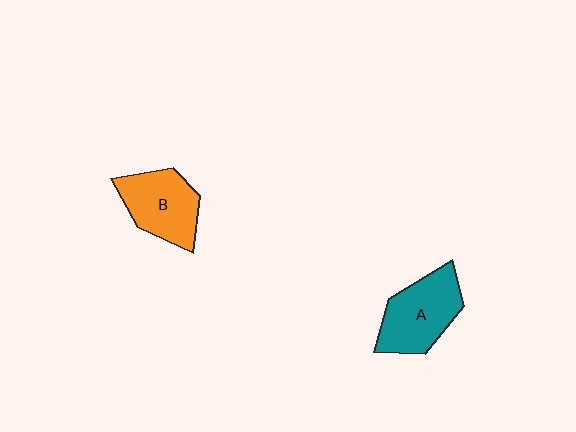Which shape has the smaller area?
Shape B (orange).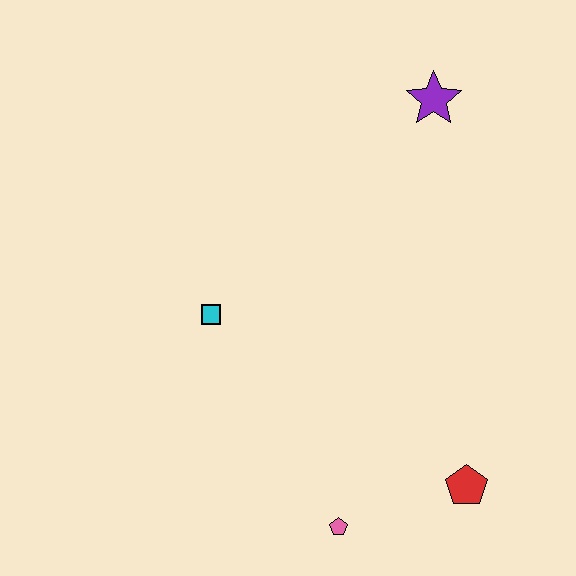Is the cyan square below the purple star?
Yes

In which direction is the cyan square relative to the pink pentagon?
The cyan square is above the pink pentagon.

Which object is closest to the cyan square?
The pink pentagon is closest to the cyan square.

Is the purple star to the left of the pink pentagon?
No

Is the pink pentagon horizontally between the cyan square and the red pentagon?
Yes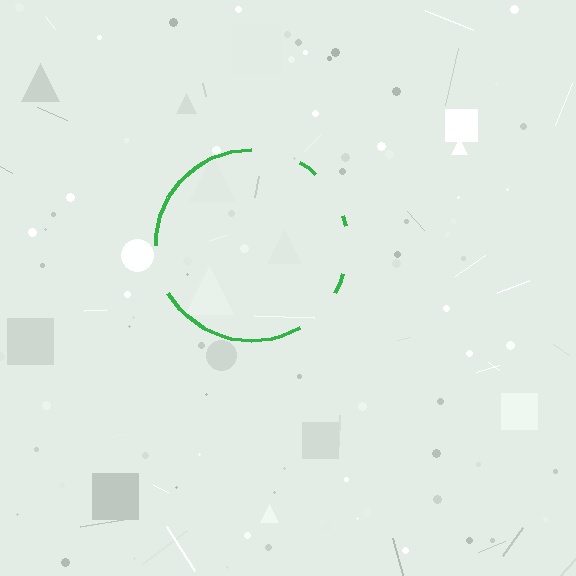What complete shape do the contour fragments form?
The contour fragments form a circle.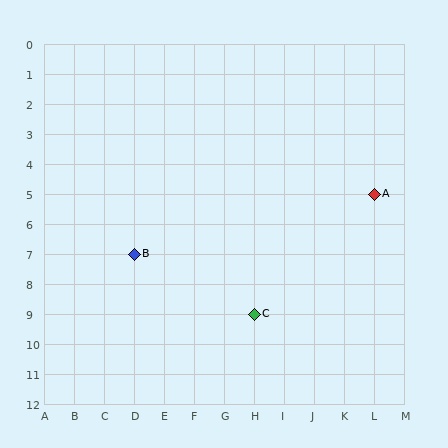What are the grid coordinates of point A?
Point A is at grid coordinates (L, 5).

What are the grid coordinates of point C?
Point C is at grid coordinates (H, 9).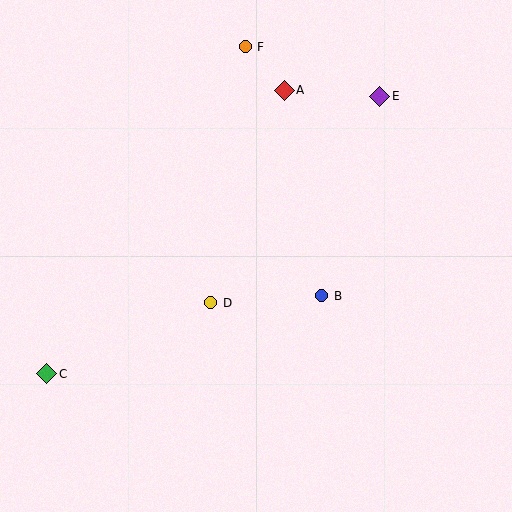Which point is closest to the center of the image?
Point D at (211, 303) is closest to the center.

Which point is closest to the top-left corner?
Point F is closest to the top-left corner.